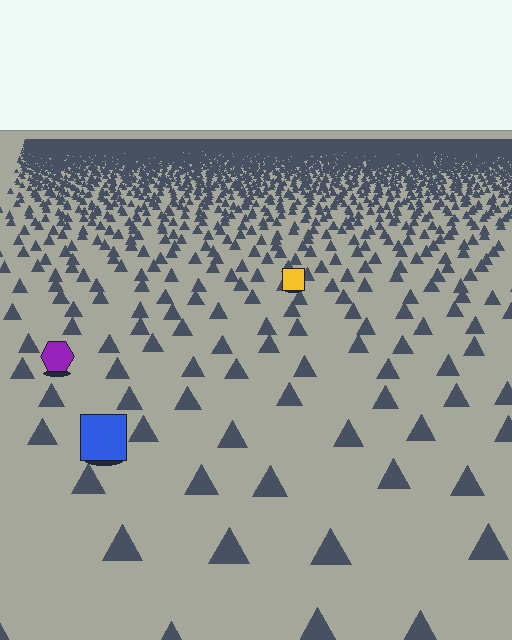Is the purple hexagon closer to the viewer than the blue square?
No. The blue square is closer — you can tell from the texture gradient: the ground texture is coarser near it.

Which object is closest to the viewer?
The blue square is closest. The texture marks near it are larger and more spread out.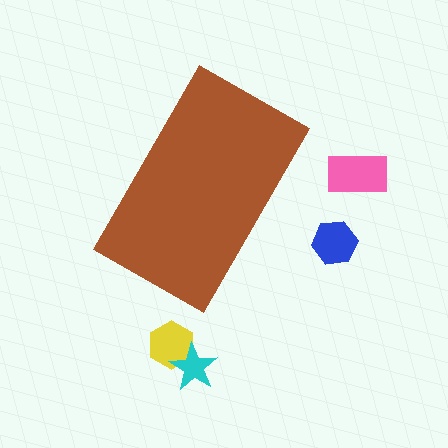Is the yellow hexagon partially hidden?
No, the yellow hexagon is fully visible.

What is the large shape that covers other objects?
A brown rectangle.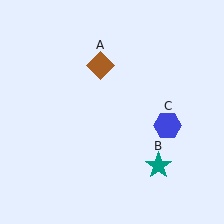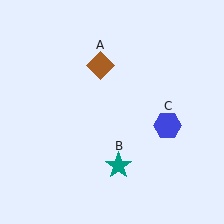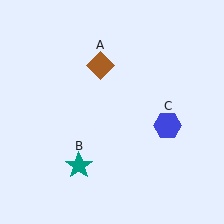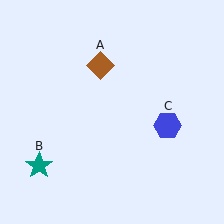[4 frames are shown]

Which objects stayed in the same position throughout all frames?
Brown diamond (object A) and blue hexagon (object C) remained stationary.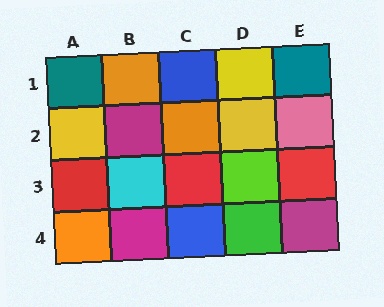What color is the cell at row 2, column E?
Pink.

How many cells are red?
3 cells are red.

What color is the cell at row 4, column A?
Orange.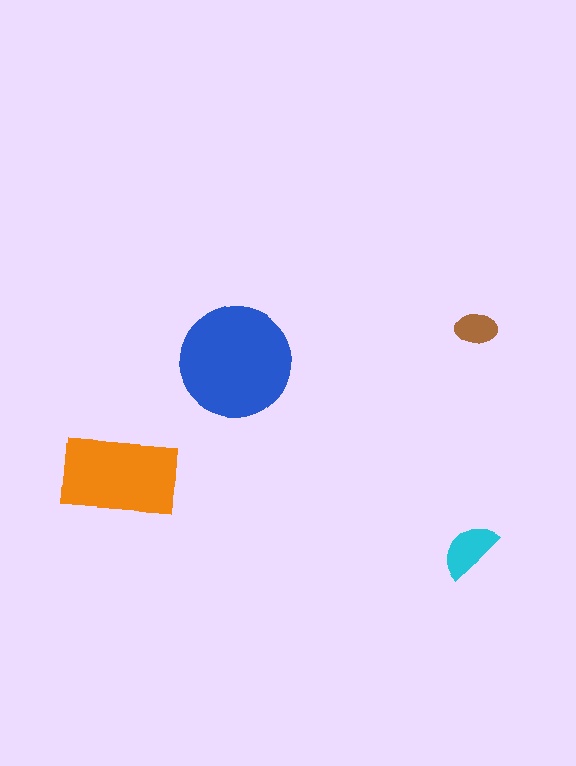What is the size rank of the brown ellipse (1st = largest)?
4th.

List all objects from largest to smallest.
The blue circle, the orange rectangle, the cyan semicircle, the brown ellipse.